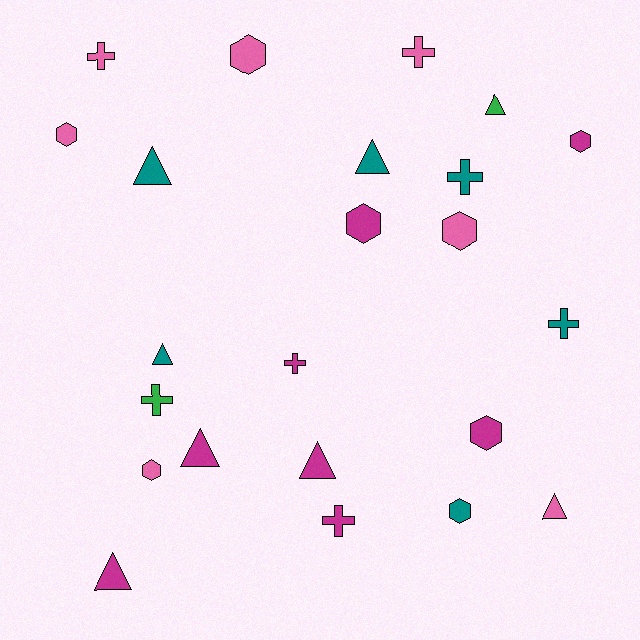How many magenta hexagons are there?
There are 3 magenta hexagons.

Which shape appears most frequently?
Triangle, with 8 objects.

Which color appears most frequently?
Magenta, with 8 objects.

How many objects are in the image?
There are 23 objects.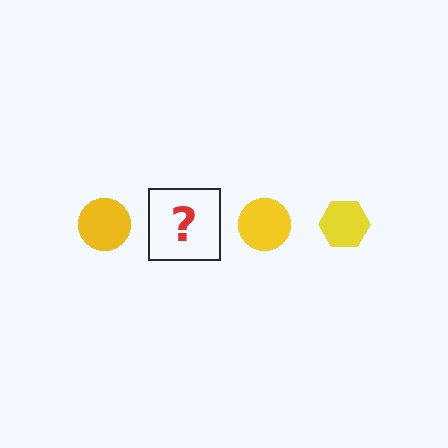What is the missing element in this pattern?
The missing element is a yellow hexagon.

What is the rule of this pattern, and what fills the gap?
The rule is that the pattern cycles through circle, hexagon shapes in yellow. The gap should be filled with a yellow hexagon.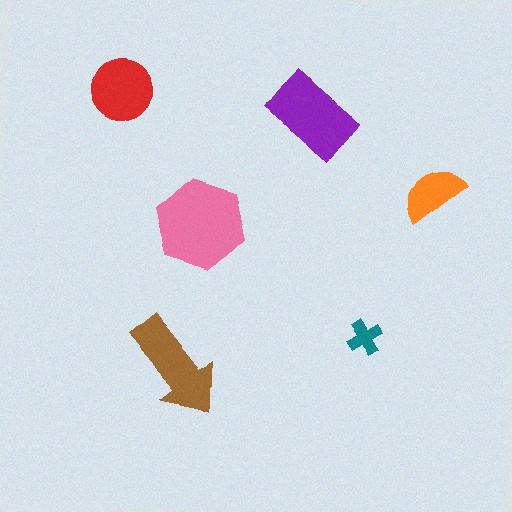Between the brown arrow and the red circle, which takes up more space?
The brown arrow.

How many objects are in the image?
There are 6 objects in the image.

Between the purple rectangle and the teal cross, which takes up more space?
The purple rectangle.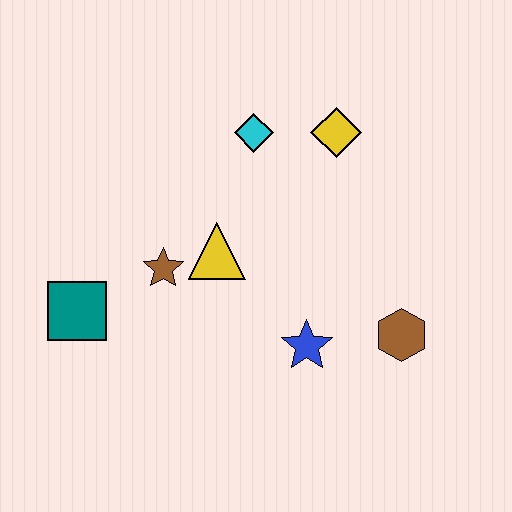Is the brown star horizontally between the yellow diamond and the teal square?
Yes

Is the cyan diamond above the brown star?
Yes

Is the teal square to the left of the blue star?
Yes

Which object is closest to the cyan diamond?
The yellow diamond is closest to the cyan diamond.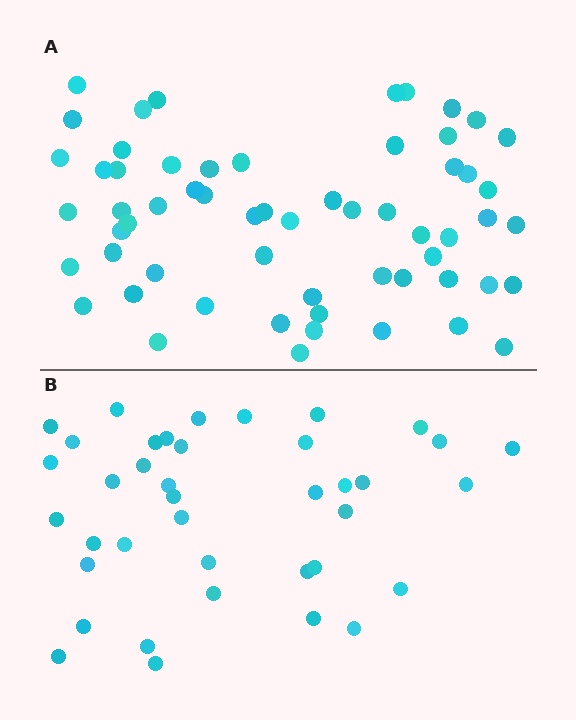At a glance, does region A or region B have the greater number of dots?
Region A (the top region) has more dots.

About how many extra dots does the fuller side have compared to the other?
Region A has approximately 20 more dots than region B.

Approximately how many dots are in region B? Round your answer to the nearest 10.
About 40 dots. (The exact count is 39, which rounds to 40.)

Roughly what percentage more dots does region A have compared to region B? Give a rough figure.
About 55% more.